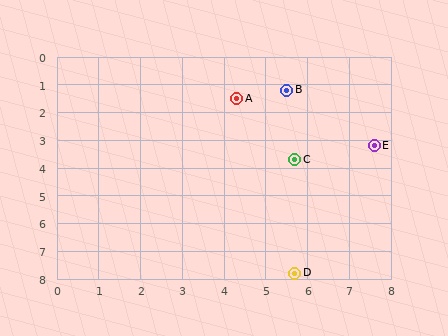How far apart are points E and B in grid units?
Points E and B are about 2.9 grid units apart.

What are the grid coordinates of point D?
Point D is at approximately (5.7, 7.8).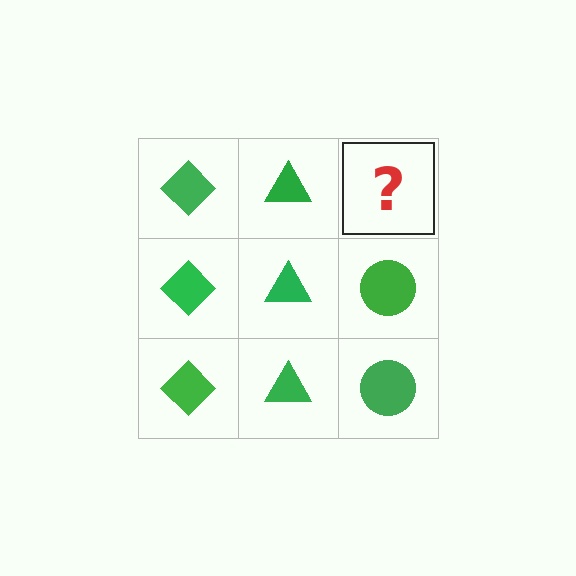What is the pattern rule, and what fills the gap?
The rule is that each column has a consistent shape. The gap should be filled with a green circle.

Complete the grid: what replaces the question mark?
The question mark should be replaced with a green circle.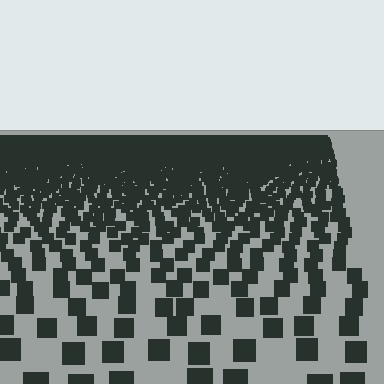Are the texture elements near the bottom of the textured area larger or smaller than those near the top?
Larger. Near the bottom, elements are closer to the viewer and appear at a bigger on-screen size.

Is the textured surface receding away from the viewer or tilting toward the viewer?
The surface is receding away from the viewer. Texture elements get smaller and denser toward the top.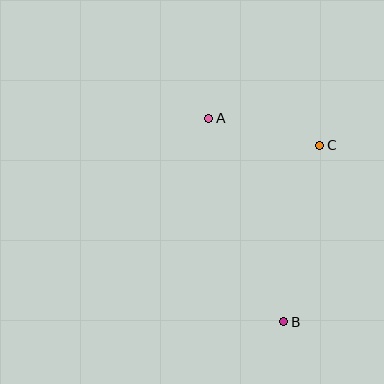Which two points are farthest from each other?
Points A and B are farthest from each other.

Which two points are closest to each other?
Points A and C are closest to each other.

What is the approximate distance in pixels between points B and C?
The distance between B and C is approximately 180 pixels.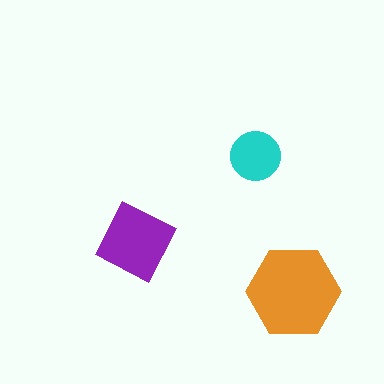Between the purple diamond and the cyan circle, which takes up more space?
The purple diamond.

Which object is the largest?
The orange hexagon.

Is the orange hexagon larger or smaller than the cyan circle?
Larger.